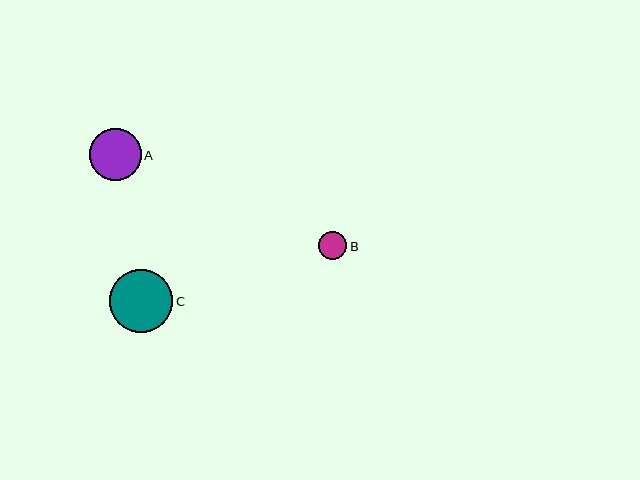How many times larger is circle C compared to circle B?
Circle C is approximately 2.2 times the size of circle B.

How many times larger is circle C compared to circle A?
Circle C is approximately 1.2 times the size of circle A.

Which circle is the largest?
Circle C is the largest with a size of approximately 63 pixels.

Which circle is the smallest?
Circle B is the smallest with a size of approximately 29 pixels.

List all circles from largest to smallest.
From largest to smallest: C, A, B.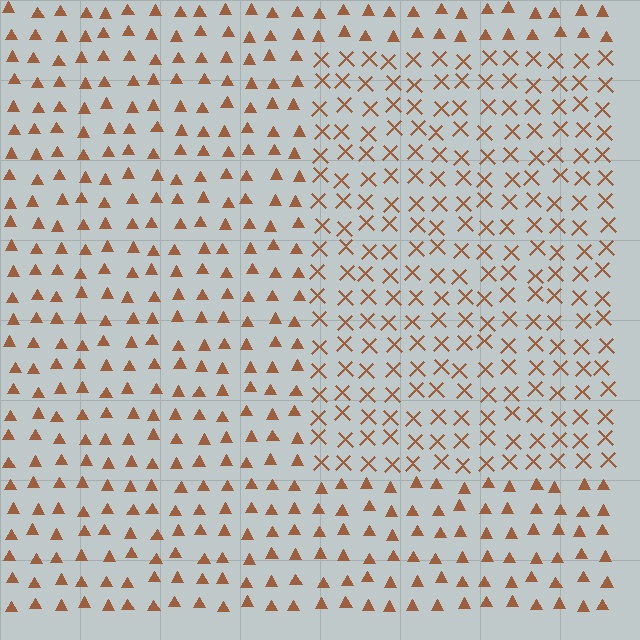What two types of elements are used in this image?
The image uses X marks inside the rectangle region and triangles outside it.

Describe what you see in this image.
The image is filled with small brown elements arranged in a uniform grid. A rectangle-shaped region contains X marks, while the surrounding area contains triangles. The boundary is defined purely by the change in element shape.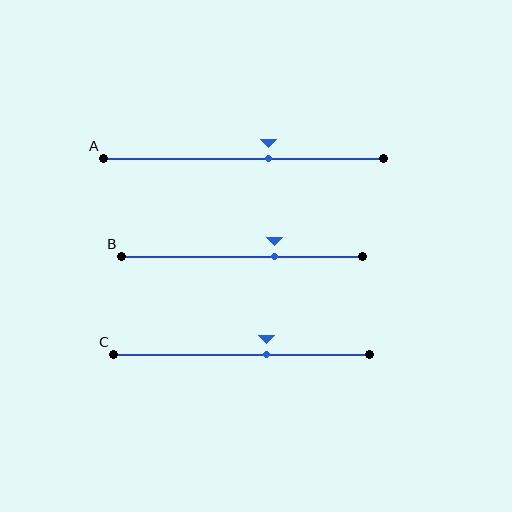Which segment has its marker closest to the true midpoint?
Segment A has its marker closest to the true midpoint.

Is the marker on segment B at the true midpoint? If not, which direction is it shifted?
No, the marker on segment B is shifted to the right by about 13% of the segment length.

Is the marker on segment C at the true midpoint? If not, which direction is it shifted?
No, the marker on segment C is shifted to the right by about 10% of the segment length.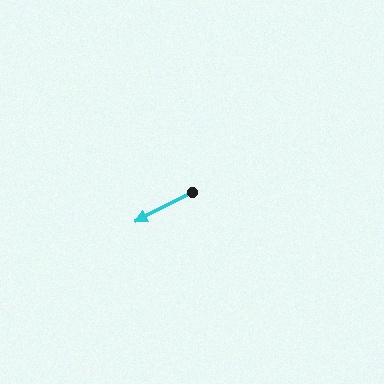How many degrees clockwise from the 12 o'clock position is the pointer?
Approximately 243 degrees.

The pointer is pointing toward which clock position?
Roughly 8 o'clock.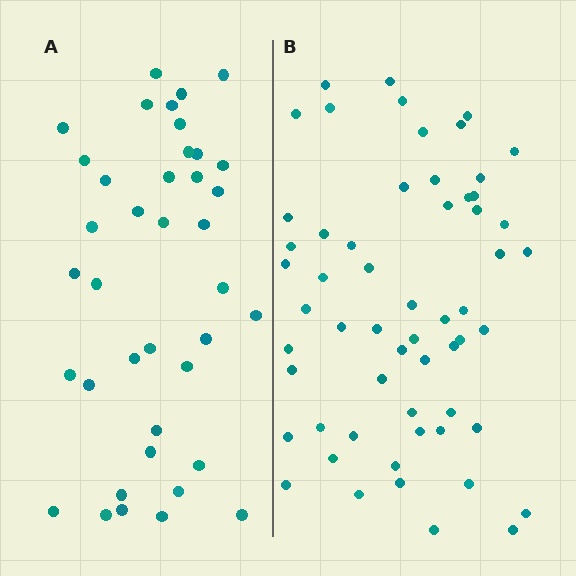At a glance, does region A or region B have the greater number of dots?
Region B (the right region) has more dots.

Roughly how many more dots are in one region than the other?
Region B has approximately 20 more dots than region A.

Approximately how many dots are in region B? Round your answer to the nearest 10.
About 60 dots. (The exact count is 58, which rounds to 60.)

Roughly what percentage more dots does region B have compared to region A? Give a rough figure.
About 50% more.